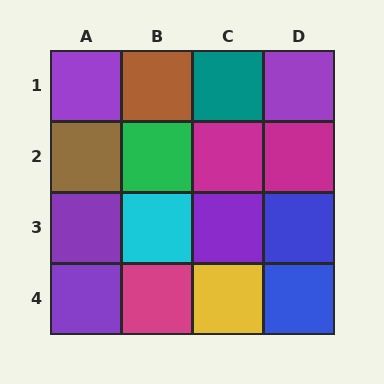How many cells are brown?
2 cells are brown.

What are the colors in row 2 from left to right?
Brown, green, magenta, magenta.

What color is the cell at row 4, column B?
Magenta.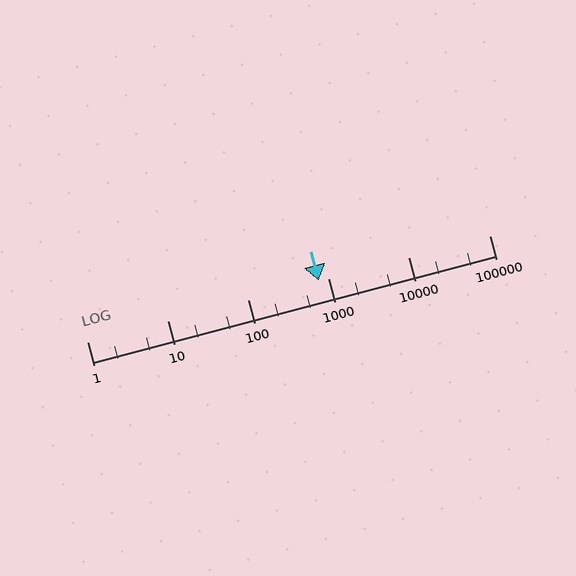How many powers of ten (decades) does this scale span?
The scale spans 5 decades, from 1 to 100000.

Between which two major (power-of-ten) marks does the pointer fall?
The pointer is between 100 and 1000.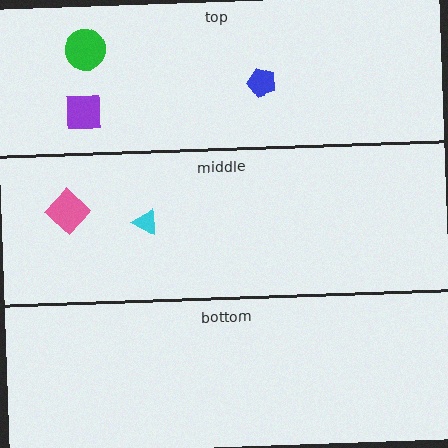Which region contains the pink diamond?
The middle region.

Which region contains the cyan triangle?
The middle region.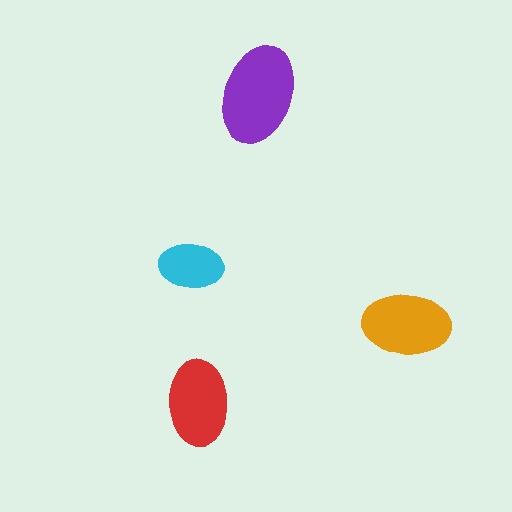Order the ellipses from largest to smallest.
the purple one, the orange one, the red one, the cyan one.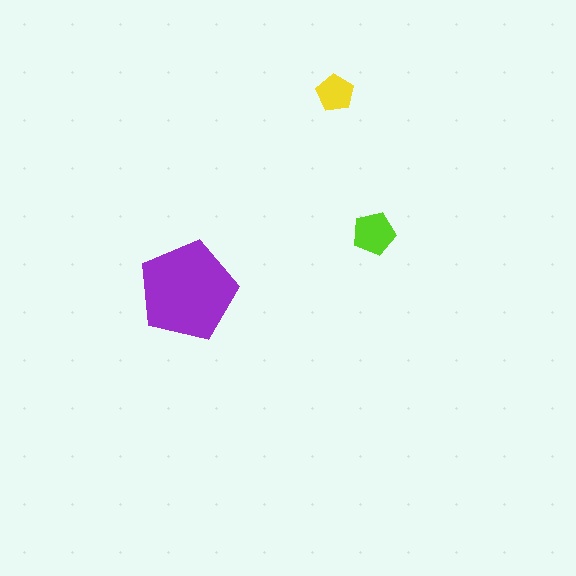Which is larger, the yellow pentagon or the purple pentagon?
The purple one.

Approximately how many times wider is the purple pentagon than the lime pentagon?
About 2.5 times wider.